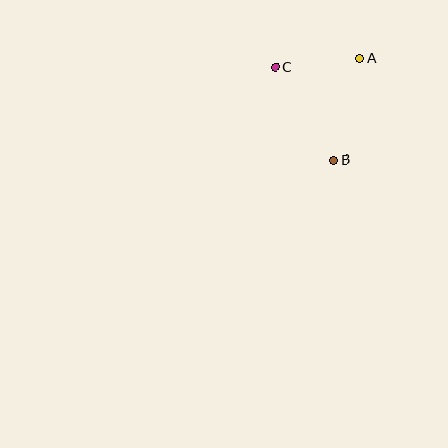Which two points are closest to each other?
Points A and C are closest to each other.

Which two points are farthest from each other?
Points B and C are farthest from each other.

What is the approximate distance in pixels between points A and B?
The distance between A and B is approximately 105 pixels.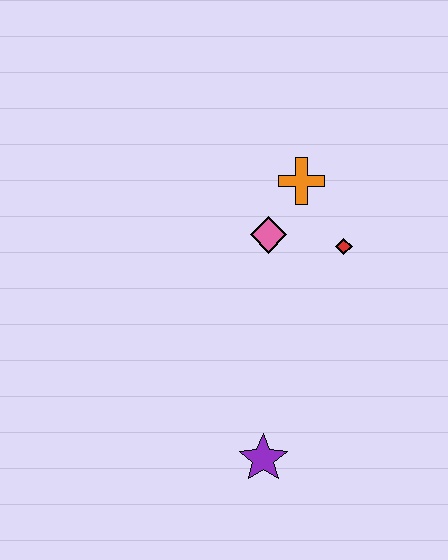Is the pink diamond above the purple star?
Yes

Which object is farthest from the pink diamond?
The purple star is farthest from the pink diamond.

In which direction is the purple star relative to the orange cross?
The purple star is below the orange cross.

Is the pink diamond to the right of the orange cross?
No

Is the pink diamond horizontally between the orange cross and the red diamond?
No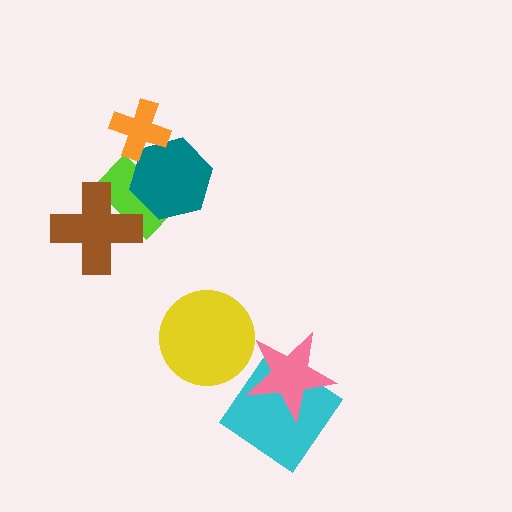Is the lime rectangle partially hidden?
Yes, it is partially covered by another shape.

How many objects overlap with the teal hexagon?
2 objects overlap with the teal hexagon.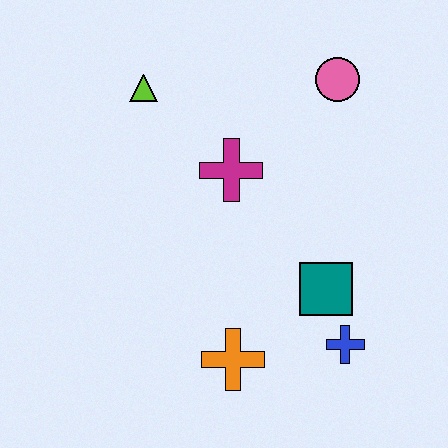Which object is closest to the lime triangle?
The magenta cross is closest to the lime triangle.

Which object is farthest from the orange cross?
The pink circle is farthest from the orange cross.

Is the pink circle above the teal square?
Yes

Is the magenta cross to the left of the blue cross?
Yes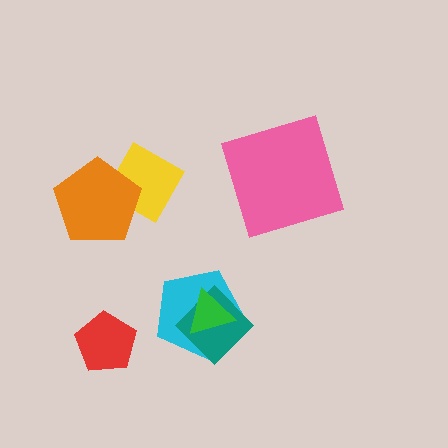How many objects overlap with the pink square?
0 objects overlap with the pink square.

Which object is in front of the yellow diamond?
The orange pentagon is in front of the yellow diamond.